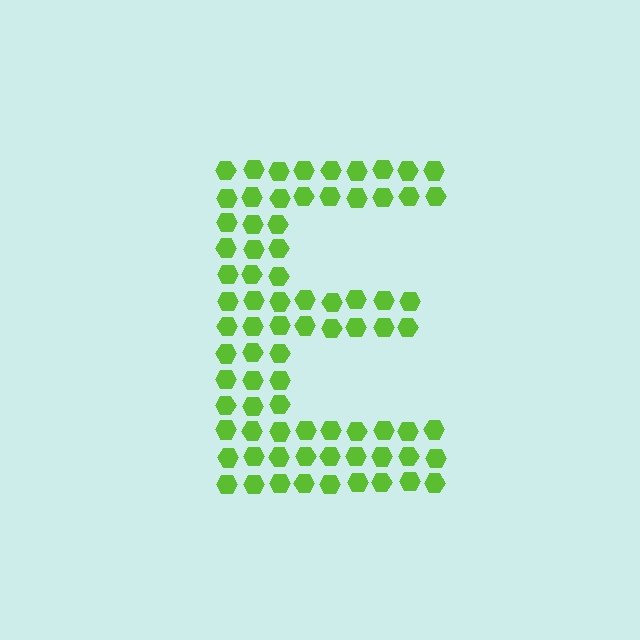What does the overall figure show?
The overall figure shows the letter E.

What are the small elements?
The small elements are hexagons.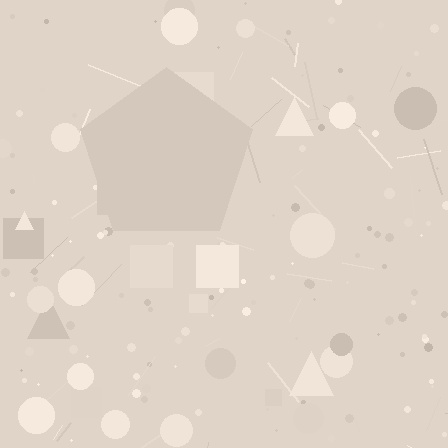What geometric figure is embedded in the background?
A pentagon is embedded in the background.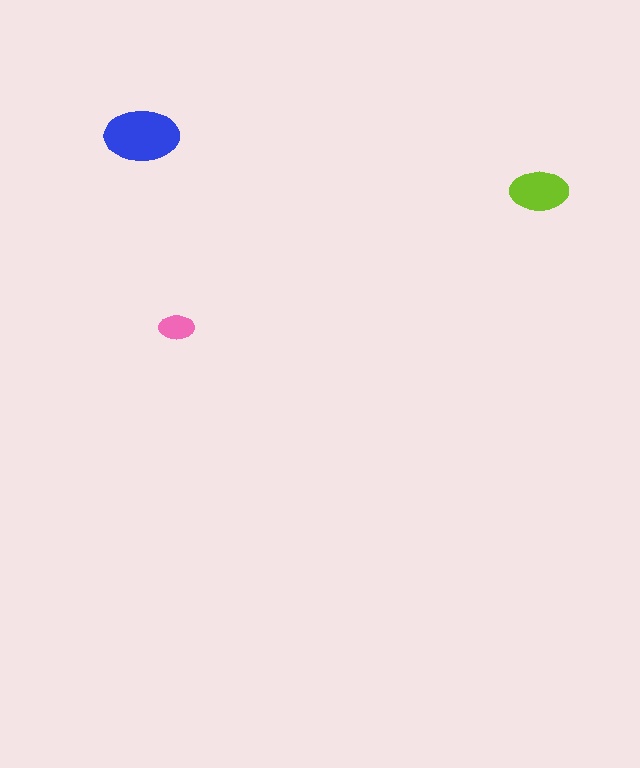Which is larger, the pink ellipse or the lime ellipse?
The lime one.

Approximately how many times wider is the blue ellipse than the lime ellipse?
About 1.5 times wider.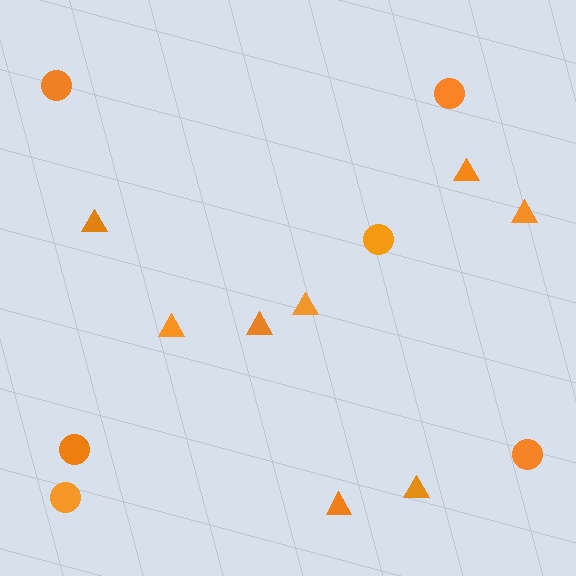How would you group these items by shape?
There are 2 groups: one group of circles (6) and one group of triangles (8).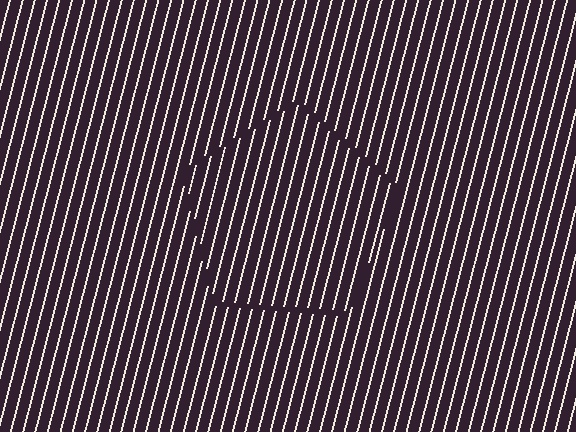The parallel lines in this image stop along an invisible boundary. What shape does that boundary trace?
An illusory pentagon. The interior of the shape contains the same grating, shifted by half a period — the contour is defined by the phase discontinuity where line-ends from the inner and outer gratings abut.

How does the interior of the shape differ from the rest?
The interior of the shape contains the same grating, shifted by half a period — the contour is defined by the phase discontinuity where line-ends from the inner and outer gratings abut.